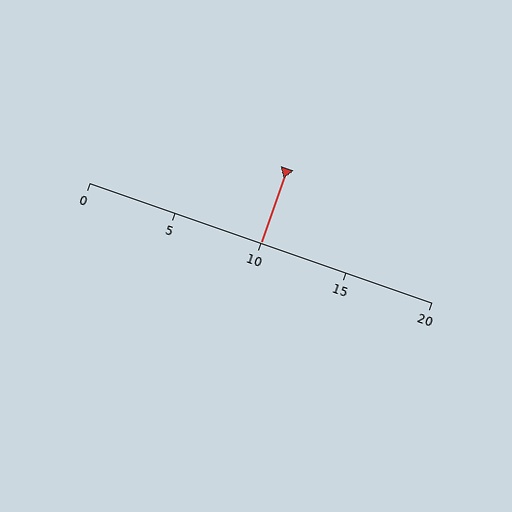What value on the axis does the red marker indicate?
The marker indicates approximately 10.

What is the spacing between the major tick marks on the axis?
The major ticks are spaced 5 apart.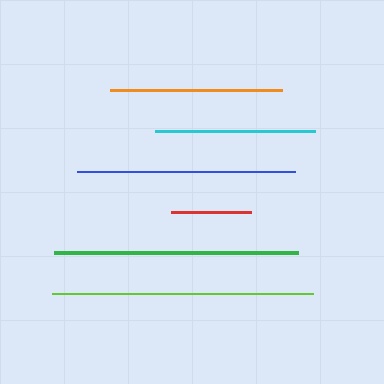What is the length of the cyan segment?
The cyan segment is approximately 160 pixels long.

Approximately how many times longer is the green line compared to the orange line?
The green line is approximately 1.4 times the length of the orange line.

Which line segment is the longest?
The lime line is the longest at approximately 261 pixels.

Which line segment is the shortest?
The red line is the shortest at approximately 80 pixels.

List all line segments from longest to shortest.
From longest to shortest: lime, green, blue, orange, cyan, red.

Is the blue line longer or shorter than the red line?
The blue line is longer than the red line.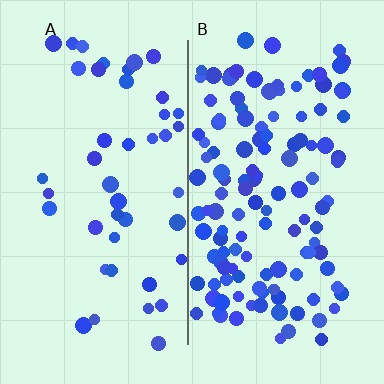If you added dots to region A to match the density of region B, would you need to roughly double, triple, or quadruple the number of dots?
Approximately triple.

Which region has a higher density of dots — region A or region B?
B (the right).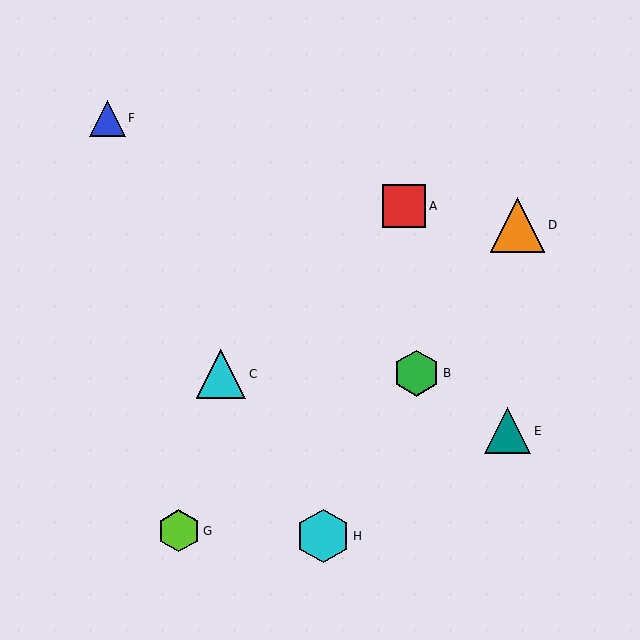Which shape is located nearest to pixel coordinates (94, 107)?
The blue triangle (labeled F) at (107, 118) is nearest to that location.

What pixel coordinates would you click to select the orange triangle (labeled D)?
Click at (517, 225) to select the orange triangle D.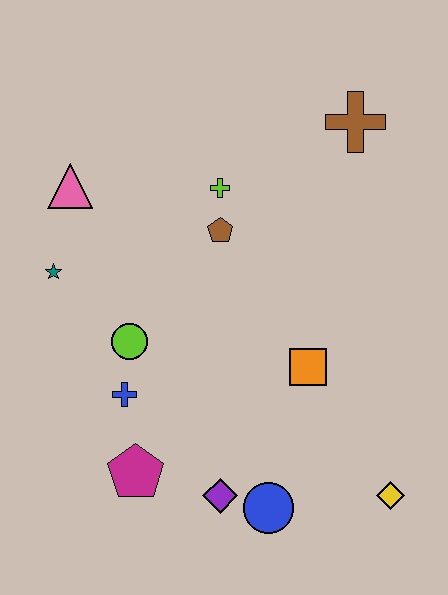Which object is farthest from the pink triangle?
The yellow diamond is farthest from the pink triangle.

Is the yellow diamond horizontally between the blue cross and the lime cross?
No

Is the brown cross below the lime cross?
No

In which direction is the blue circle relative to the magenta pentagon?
The blue circle is to the right of the magenta pentagon.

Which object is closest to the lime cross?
The brown pentagon is closest to the lime cross.